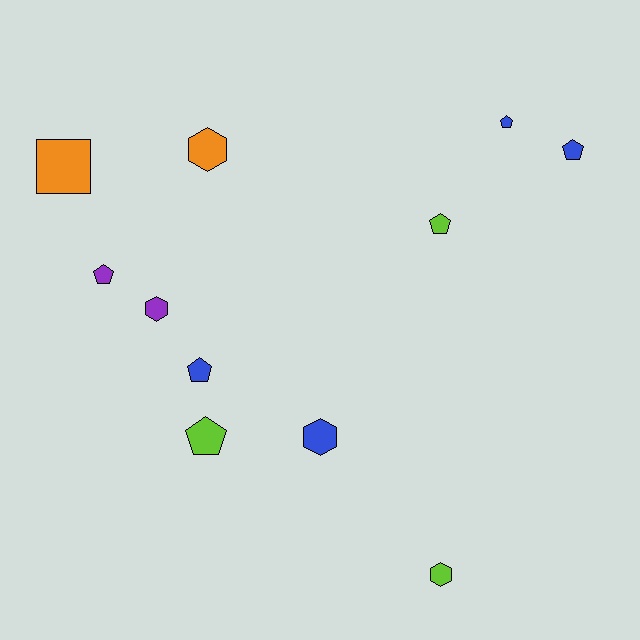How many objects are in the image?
There are 11 objects.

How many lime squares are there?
There are no lime squares.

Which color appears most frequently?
Blue, with 4 objects.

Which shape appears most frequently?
Pentagon, with 6 objects.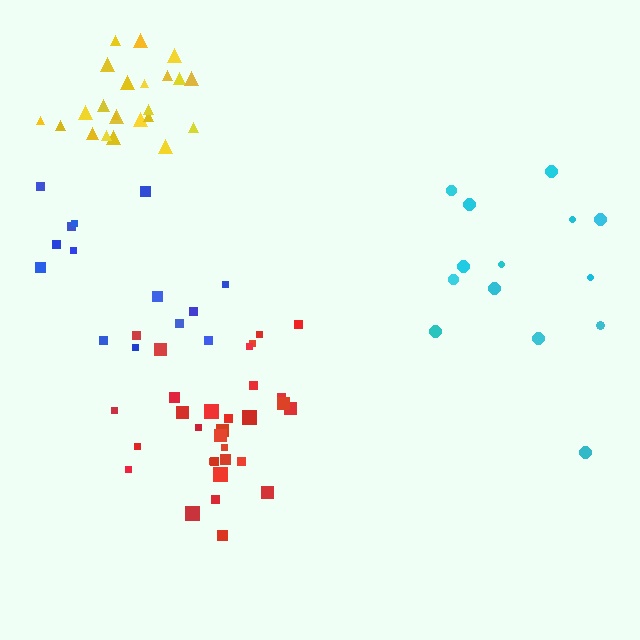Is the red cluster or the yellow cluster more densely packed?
Yellow.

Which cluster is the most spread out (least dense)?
Cyan.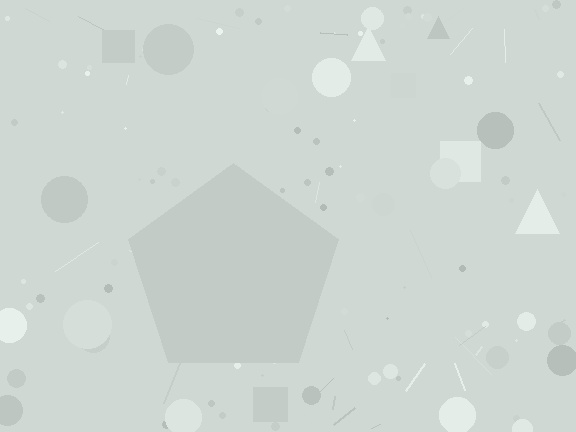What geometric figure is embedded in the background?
A pentagon is embedded in the background.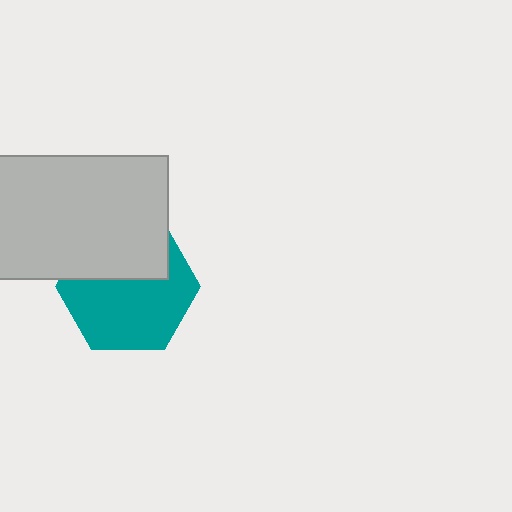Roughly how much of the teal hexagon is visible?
About half of it is visible (roughly 62%).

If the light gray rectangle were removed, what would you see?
You would see the complete teal hexagon.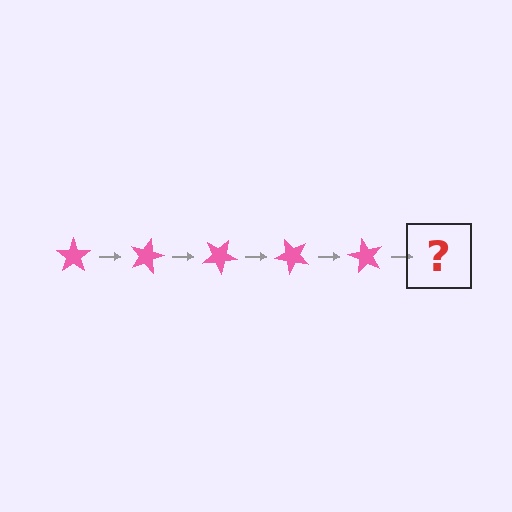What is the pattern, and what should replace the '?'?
The pattern is that the star rotates 15 degrees each step. The '?' should be a pink star rotated 75 degrees.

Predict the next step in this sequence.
The next step is a pink star rotated 75 degrees.